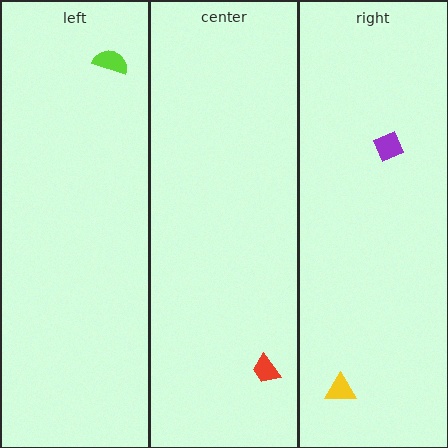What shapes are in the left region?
The lime semicircle.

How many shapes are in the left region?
1.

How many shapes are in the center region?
1.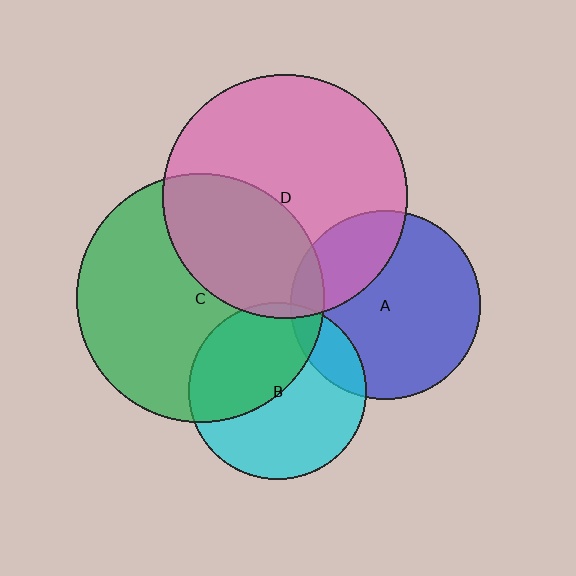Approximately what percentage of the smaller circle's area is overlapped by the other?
Approximately 35%.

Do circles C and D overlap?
Yes.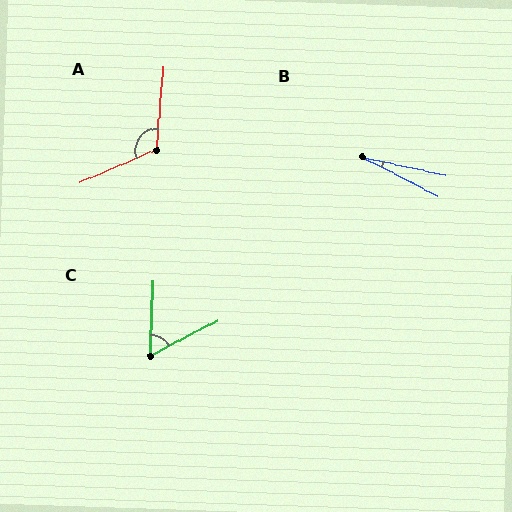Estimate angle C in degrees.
Approximately 61 degrees.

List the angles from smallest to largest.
B (15°), C (61°), A (118°).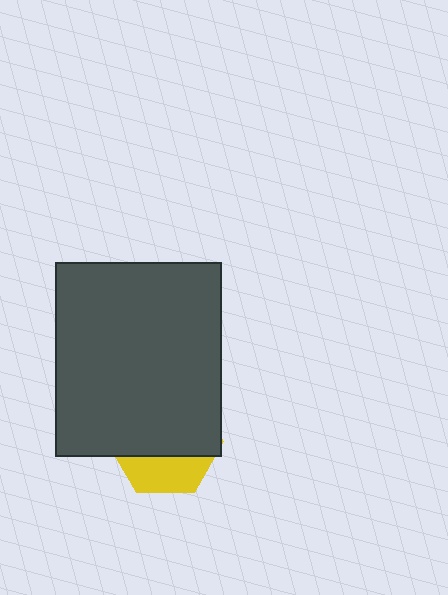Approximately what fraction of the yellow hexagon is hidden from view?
Roughly 68% of the yellow hexagon is hidden behind the dark gray rectangle.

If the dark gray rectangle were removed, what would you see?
You would see the complete yellow hexagon.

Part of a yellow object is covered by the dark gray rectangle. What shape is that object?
It is a hexagon.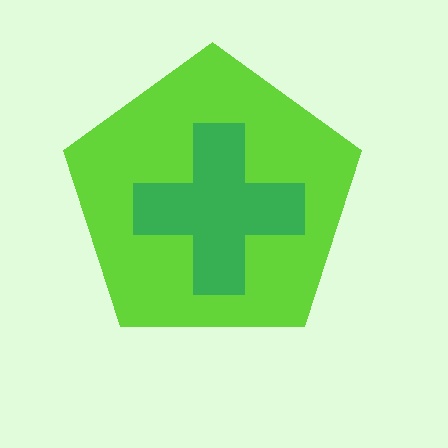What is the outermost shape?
The lime pentagon.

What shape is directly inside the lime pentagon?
The green cross.